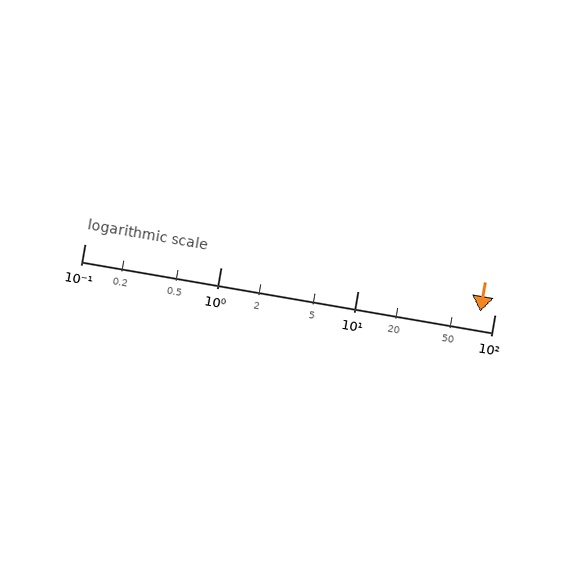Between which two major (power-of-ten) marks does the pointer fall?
The pointer is between 10 and 100.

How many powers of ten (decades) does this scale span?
The scale spans 3 decades, from 0.1 to 100.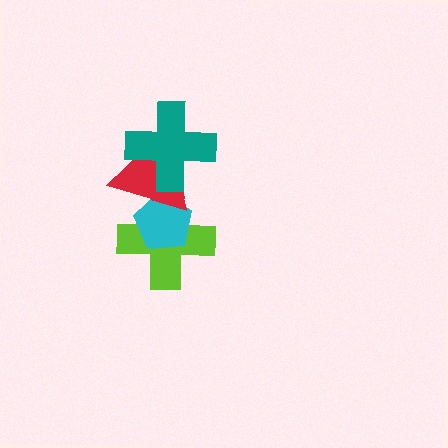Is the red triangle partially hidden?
Yes, it is partially covered by another shape.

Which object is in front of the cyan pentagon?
The red triangle is in front of the cyan pentagon.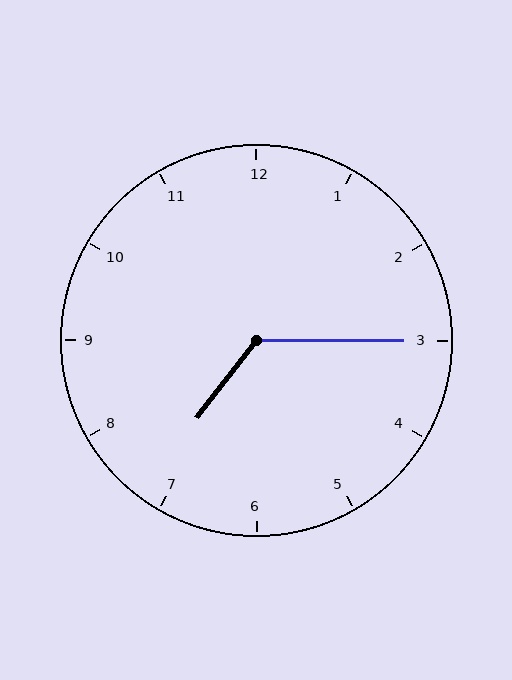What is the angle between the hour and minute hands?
Approximately 128 degrees.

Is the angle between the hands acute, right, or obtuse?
It is obtuse.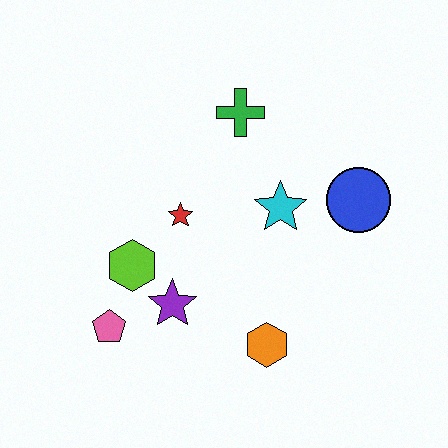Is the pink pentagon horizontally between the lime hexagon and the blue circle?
No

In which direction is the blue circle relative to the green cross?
The blue circle is to the right of the green cross.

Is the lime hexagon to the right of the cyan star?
No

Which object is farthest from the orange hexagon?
The green cross is farthest from the orange hexagon.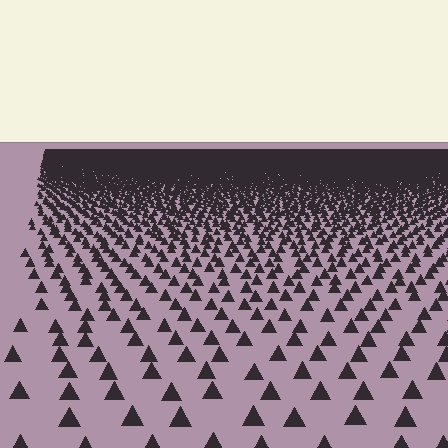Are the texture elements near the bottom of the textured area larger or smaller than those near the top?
Larger. Near the bottom, elements are closer to the viewer and appear at a bigger on-screen size.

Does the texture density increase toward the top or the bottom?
Density increases toward the top.